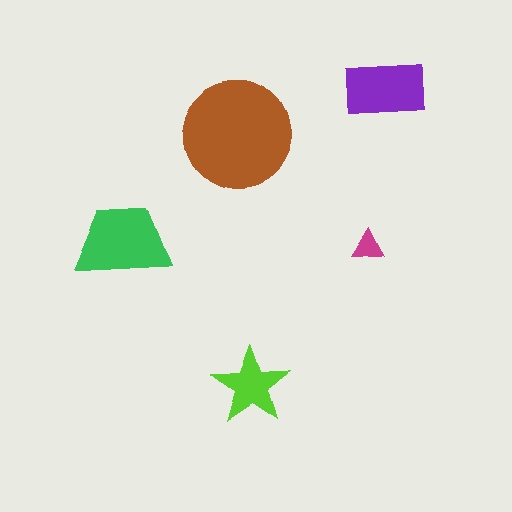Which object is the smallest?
The magenta triangle.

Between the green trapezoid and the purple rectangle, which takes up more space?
The green trapezoid.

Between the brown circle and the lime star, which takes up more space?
The brown circle.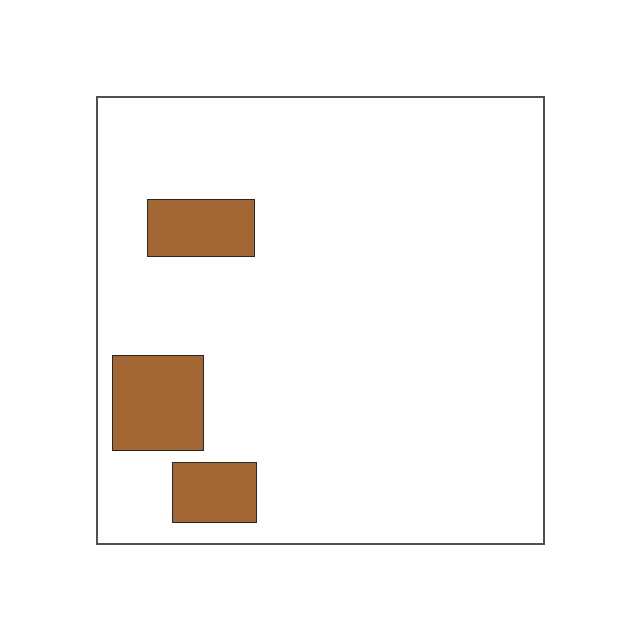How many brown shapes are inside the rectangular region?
3.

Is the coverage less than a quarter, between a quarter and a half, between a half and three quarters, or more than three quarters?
Less than a quarter.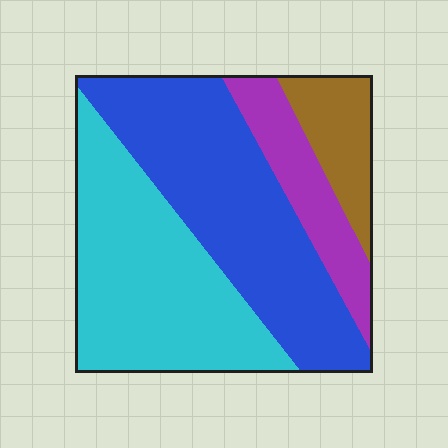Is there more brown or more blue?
Blue.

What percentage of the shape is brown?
Brown covers 11% of the shape.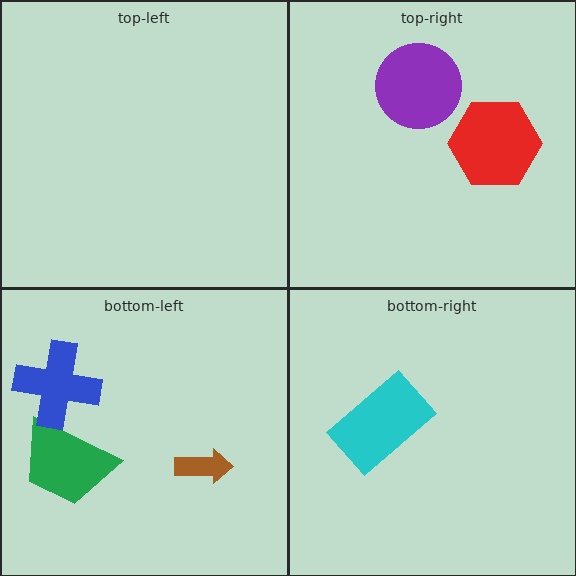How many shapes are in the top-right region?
2.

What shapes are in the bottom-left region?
The green trapezoid, the brown arrow, the blue cross.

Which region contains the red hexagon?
The top-right region.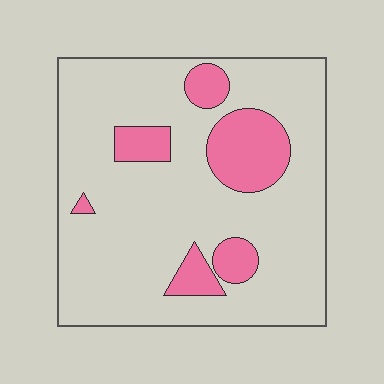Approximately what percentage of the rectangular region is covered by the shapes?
Approximately 20%.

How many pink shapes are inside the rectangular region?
6.